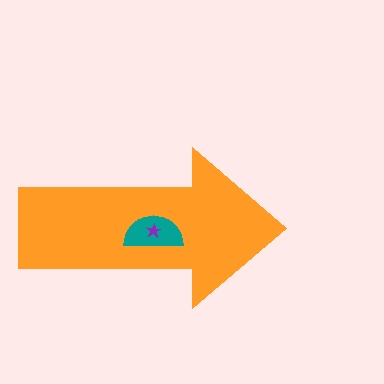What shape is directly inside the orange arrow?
The teal semicircle.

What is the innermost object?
The purple star.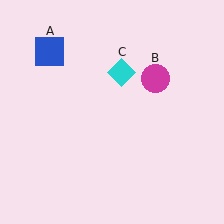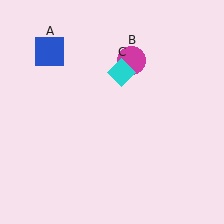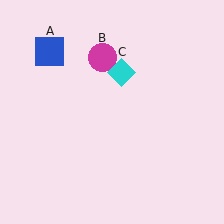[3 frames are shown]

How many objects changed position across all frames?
1 object changed position: magenta circle (object B).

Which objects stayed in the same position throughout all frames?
Blue square (object A) and cyan diamond (object C) remained stationary.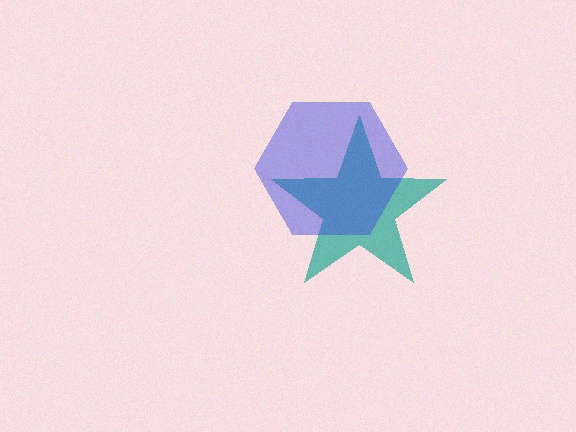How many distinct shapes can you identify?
There are 2 distinct shapes: a teal star, a blue hexagon.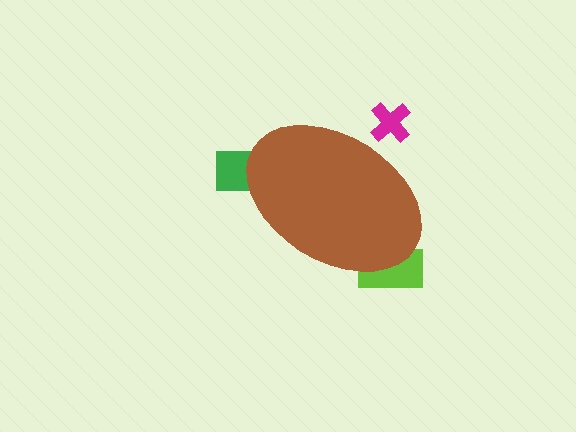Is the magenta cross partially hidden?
Yes, the magenta cross is partially hidden behind the brown ellipse.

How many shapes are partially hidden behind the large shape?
3 shapes are partially hidden.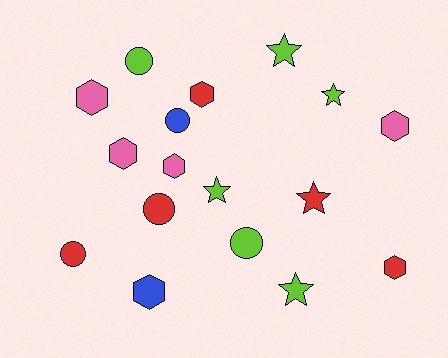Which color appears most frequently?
Lime, with 6 objects.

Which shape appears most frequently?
Hexagon, with 7 objects.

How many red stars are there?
There is 1 red star.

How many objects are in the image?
There are 17 objects.